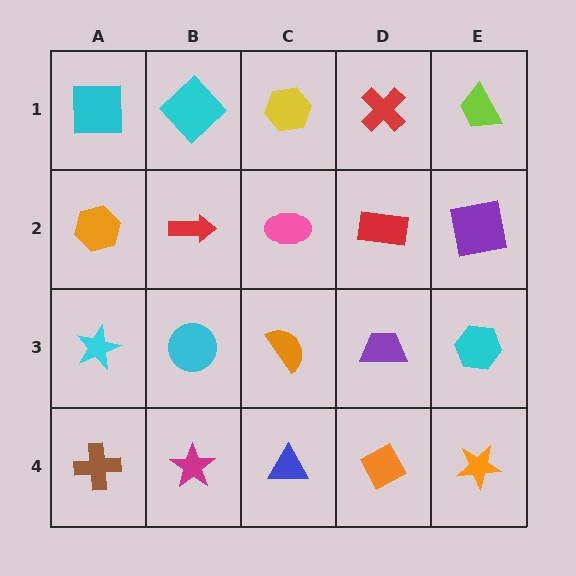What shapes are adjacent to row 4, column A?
A cyan star (row 3, column A), a magenta star (row 4, column B).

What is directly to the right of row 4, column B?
A blue triangle.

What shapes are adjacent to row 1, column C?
A pink ellipse (row 2, column C), a cyan diamond (row 1, column B), a red cross (row 1, column D).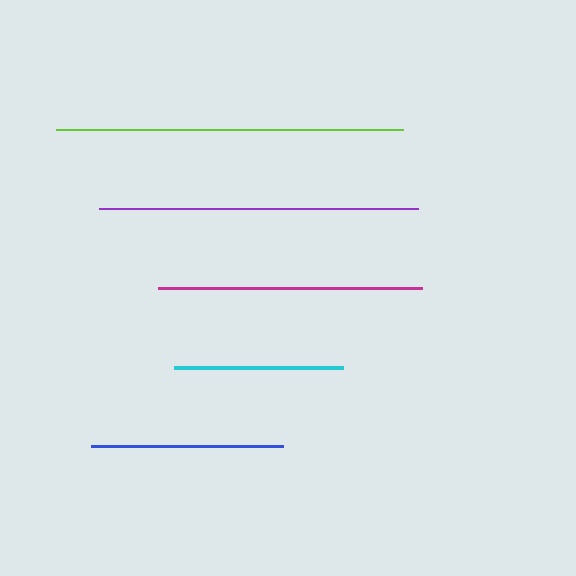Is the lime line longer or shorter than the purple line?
The lime line is longer than the purple line.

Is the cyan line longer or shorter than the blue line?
The blue line is longer than the cyan line.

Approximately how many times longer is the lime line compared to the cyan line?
The lime line is approximately 2.1 times the length of the cyan line.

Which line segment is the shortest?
The cyan line is the shortest at approximately 168 pixels.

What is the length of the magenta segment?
The magenta segment is approximately 264 pixels long.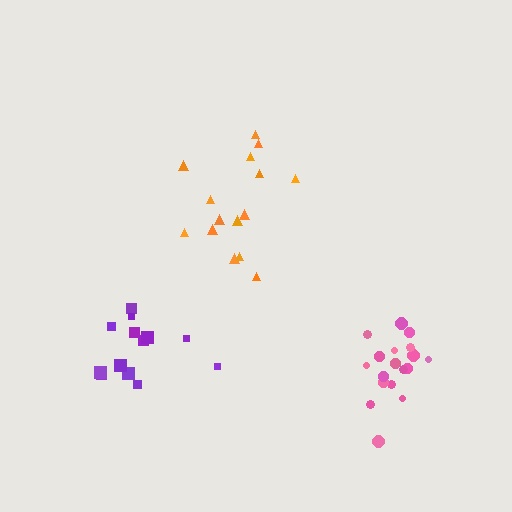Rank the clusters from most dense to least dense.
pink, purple, orange.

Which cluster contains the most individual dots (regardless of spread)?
Pink (18).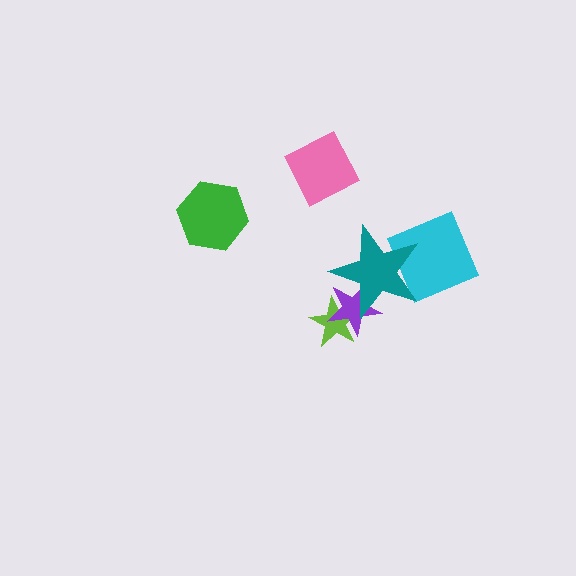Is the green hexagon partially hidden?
No, no other shape covers it.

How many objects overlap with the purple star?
2 objects overlap with the purple star.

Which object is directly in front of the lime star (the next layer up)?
The purple star is directly in front of the lime star.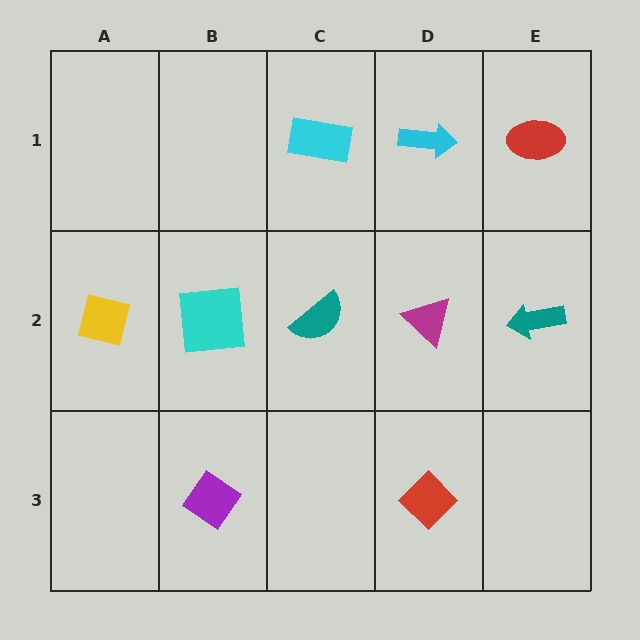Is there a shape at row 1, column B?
No, that cell is empty.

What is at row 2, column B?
A cyan square.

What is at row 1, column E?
A red ellipse.